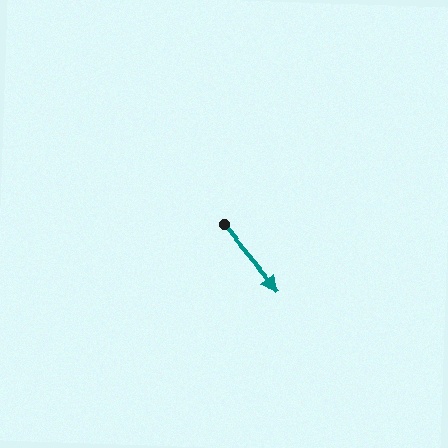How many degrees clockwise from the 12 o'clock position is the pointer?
Approximately 140 degrees.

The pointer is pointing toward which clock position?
Roughly 5 o'clock.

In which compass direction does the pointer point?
Southeast.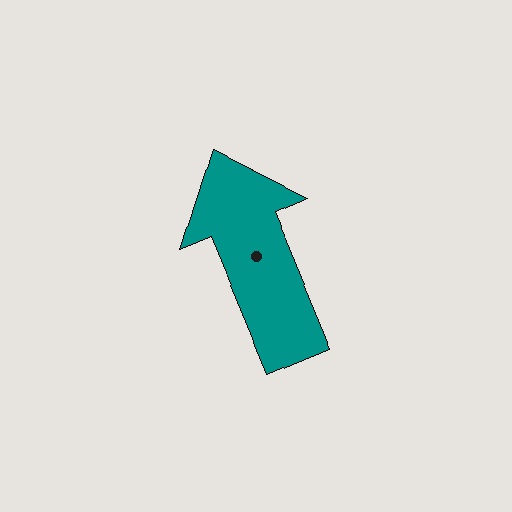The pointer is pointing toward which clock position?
Roughly 11 o'clock.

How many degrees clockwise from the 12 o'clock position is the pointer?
Approximately 337 degrees.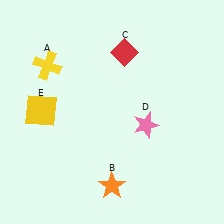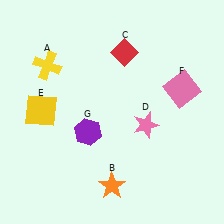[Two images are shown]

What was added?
A pink square (F), a purple hexagon (G) were added in Image 2.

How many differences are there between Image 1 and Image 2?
There are 2 differences between the two images.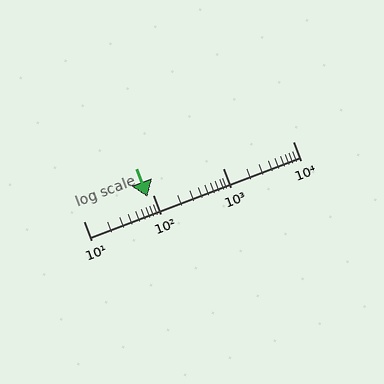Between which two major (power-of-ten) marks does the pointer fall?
The pointer is between 10 and 100.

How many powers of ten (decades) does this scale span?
The scale spans 3 decades, from 10 to 10000.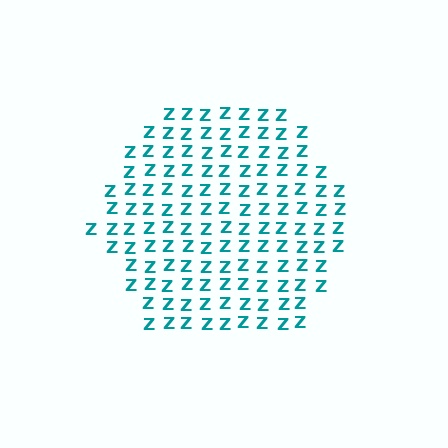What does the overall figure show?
The overall figure shows a hexagon.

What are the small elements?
The small elements are letter Z's.